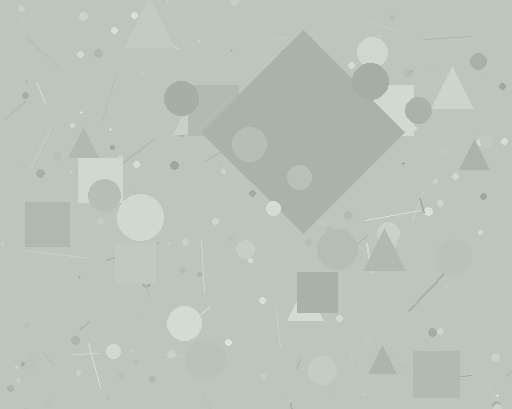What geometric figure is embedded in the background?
A diamond is embedded in the background.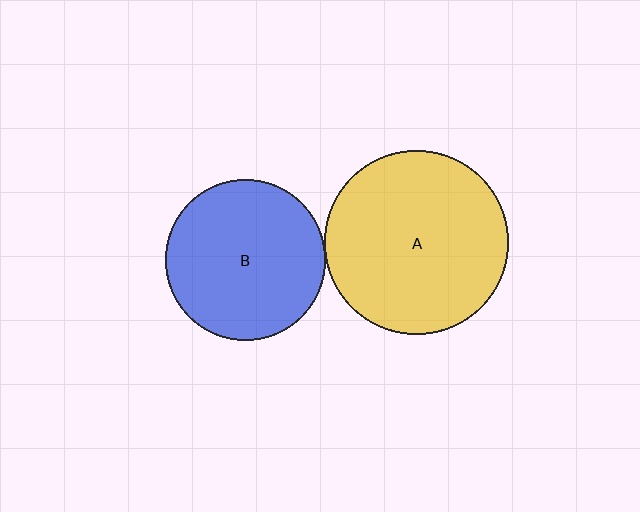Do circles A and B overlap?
Yes.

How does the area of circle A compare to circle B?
Approximately 1.3 times.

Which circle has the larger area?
Circle A (yellow).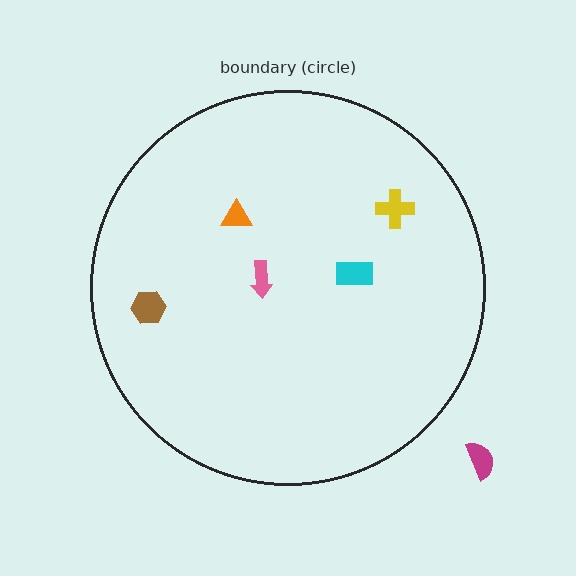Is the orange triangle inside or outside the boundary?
Inside.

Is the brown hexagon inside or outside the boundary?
Inside.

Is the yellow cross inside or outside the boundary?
Inside.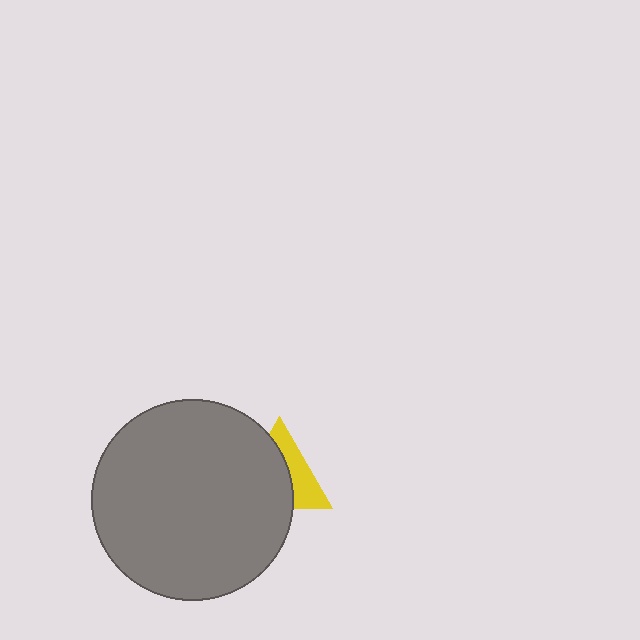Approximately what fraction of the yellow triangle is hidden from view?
Roughly 59% of the yellow triangle is hidden behind the gray circle.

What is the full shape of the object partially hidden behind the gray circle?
The partially hidden object is a yellow triangle.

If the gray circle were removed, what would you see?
You would see the complete yellow triangle.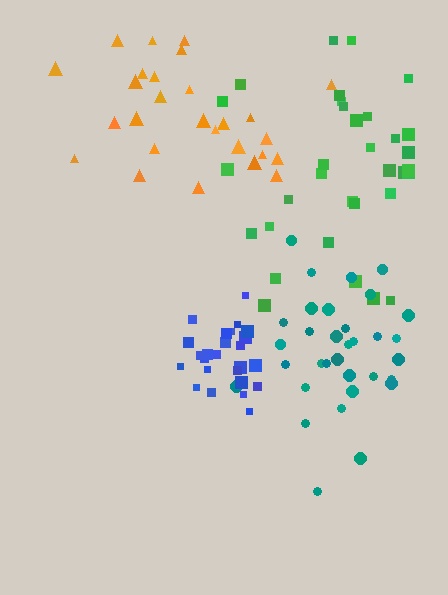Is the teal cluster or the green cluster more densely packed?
Teal.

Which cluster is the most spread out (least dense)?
Green.